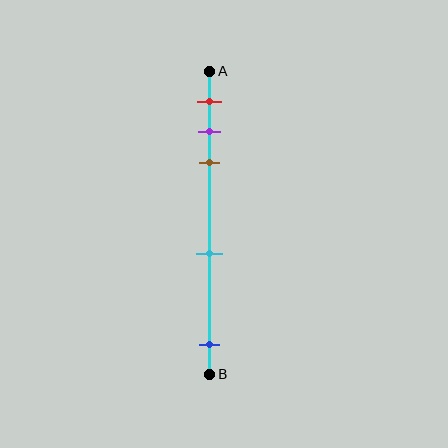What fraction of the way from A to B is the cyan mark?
The cyan mark is approximately 60% (0.6) of the way from A to B.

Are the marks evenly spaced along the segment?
No, the marks are not evenly spaced.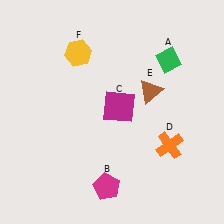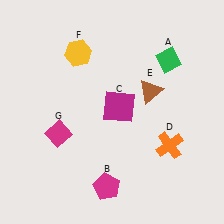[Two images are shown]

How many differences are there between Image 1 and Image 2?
There is 1 difference between the two images.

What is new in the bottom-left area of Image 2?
A magenta diamond (G) was added in the bottom-left area of Image 2.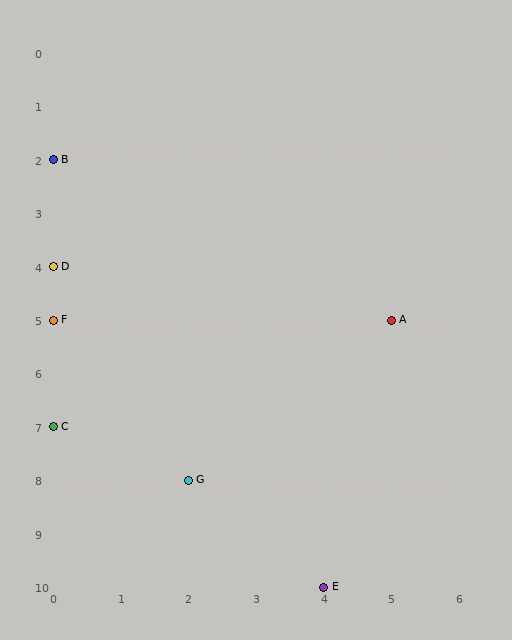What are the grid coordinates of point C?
Point C is at grid coordinates (0, 7).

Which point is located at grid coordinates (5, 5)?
Point A is at (5, 5).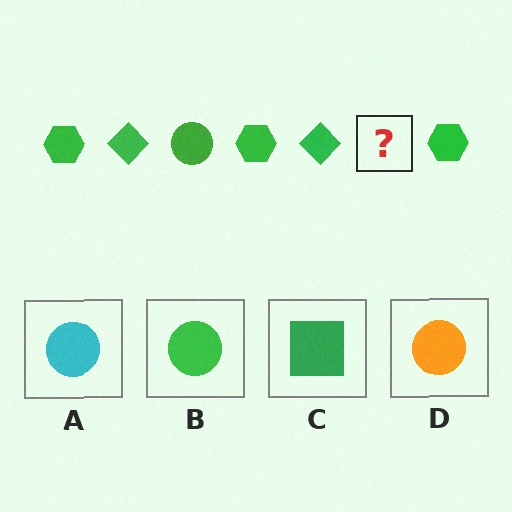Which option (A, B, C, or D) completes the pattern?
B.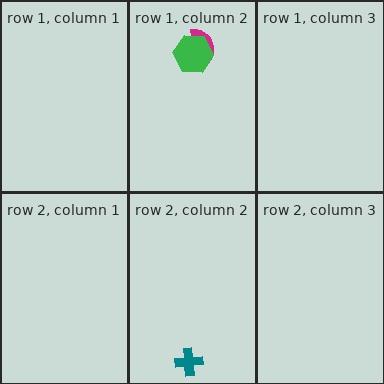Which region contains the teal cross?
The row 2, column 2 region.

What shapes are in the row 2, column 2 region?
The teal cross.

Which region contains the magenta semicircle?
The row 1, column 2 region.